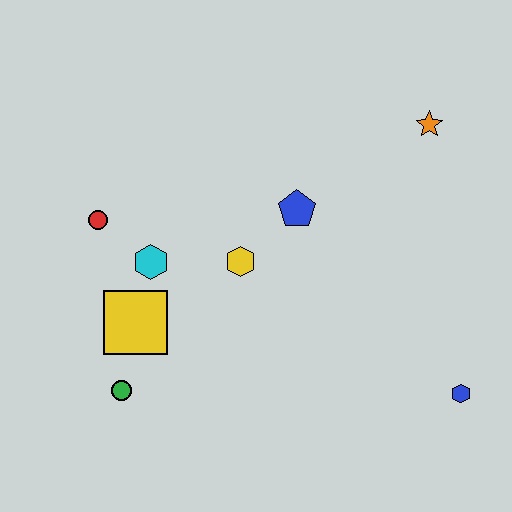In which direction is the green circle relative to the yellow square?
The green circle is below the yellow square.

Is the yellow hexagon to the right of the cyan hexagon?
Yes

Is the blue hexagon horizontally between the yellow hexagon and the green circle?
No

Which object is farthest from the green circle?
The orange star is farthest from the green circle.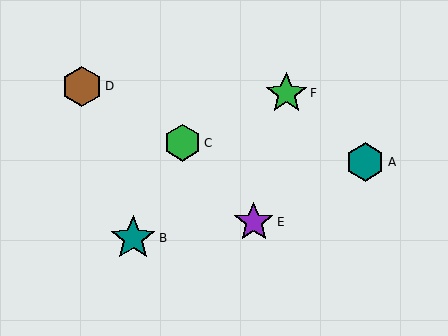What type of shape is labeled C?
Shape C is a green hexagon.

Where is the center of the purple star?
The center of the purple star is at (254, 222).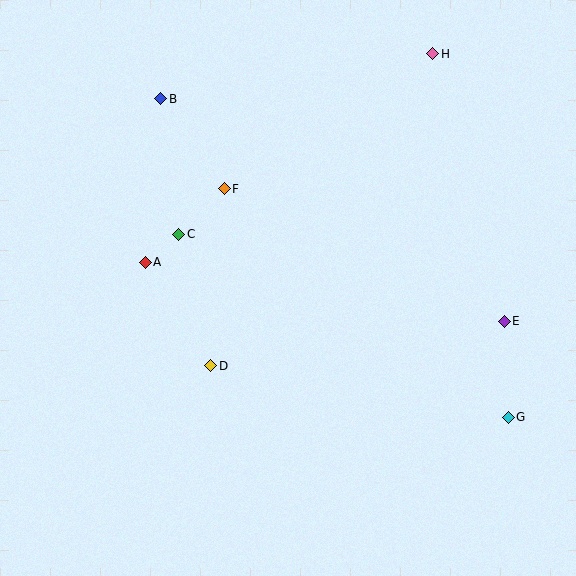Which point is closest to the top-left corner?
Point B is closest to the top-left corner.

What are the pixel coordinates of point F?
Point F is at (224, 189).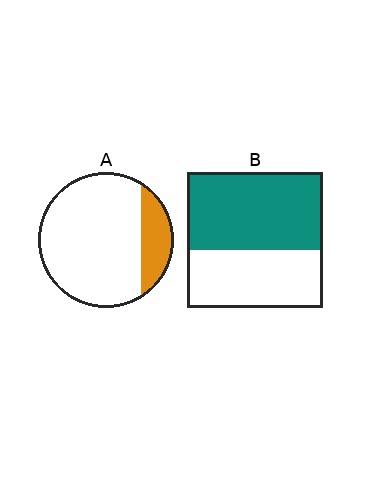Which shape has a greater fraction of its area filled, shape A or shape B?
Shape B.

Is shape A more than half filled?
No.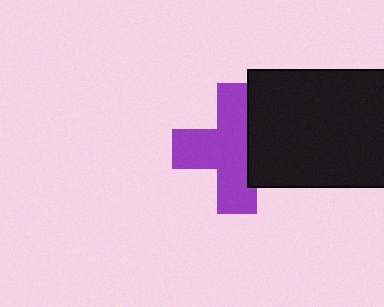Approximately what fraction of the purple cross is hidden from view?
Roughly 32% of the purple cross is hidden behind the black rectangle.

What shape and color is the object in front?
The object in front is a black rectangle.